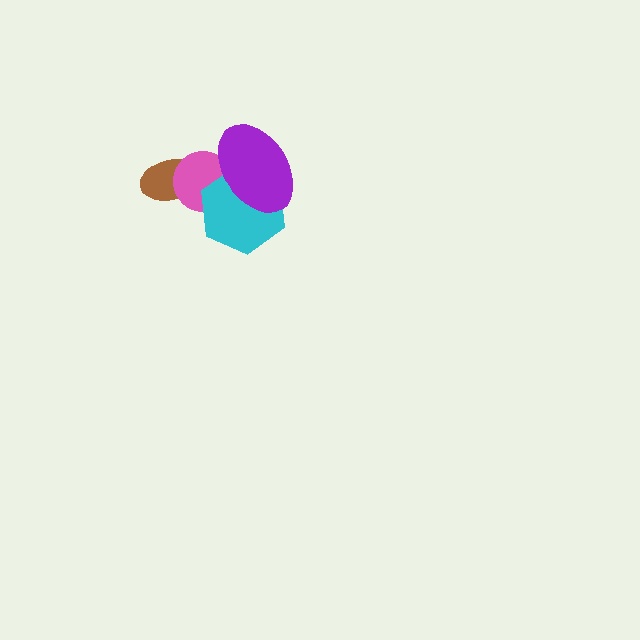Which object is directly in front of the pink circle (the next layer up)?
The cyan hexagon is directly in front of the pink circle.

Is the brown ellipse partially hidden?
Yes, it is partially covered by another shape.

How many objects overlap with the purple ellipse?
2 objects overlap with the purple ellipse.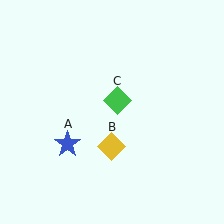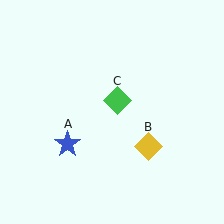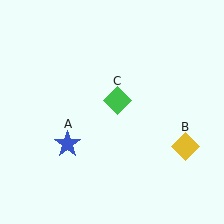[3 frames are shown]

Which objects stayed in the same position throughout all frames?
Blue star (object A) and green diamond (object C) remained stationary.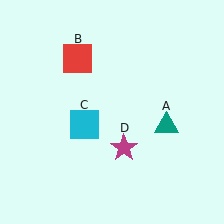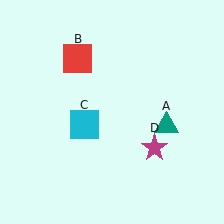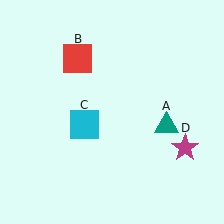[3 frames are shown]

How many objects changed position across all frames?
1 object changed position: magenta star (object D).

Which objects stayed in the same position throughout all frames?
Teal triangle (object A) and red square (object B) and cyan square (object C) remained stationary.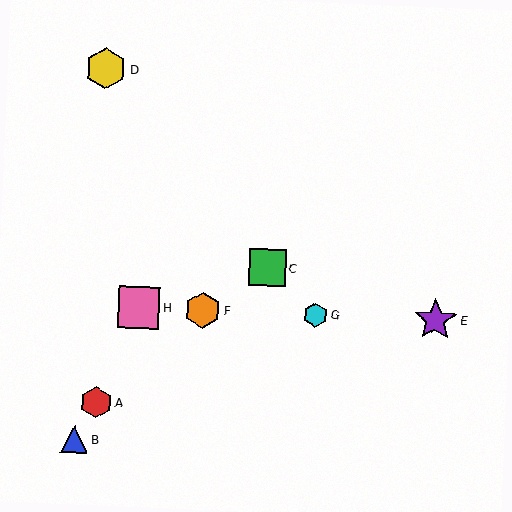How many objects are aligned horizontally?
4 objects (E, F, G, H) are aligned horizontally.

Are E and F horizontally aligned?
Yes, both are at y≈320.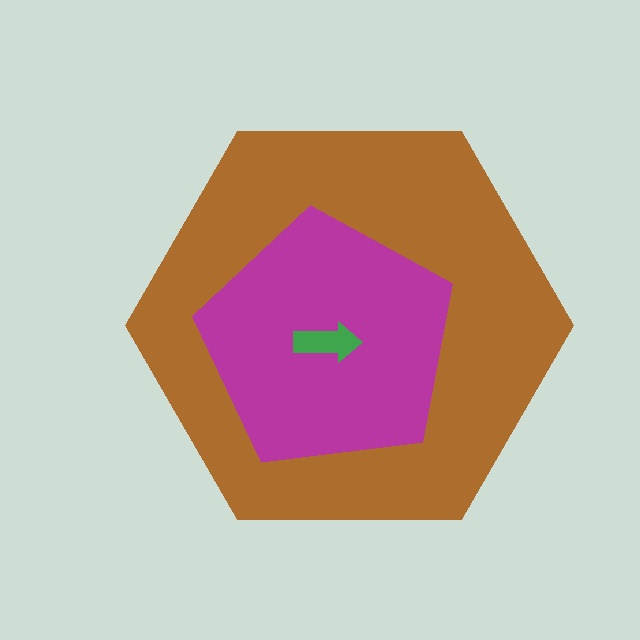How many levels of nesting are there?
3.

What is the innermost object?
The green arrow.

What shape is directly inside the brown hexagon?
The magenta pentagon.